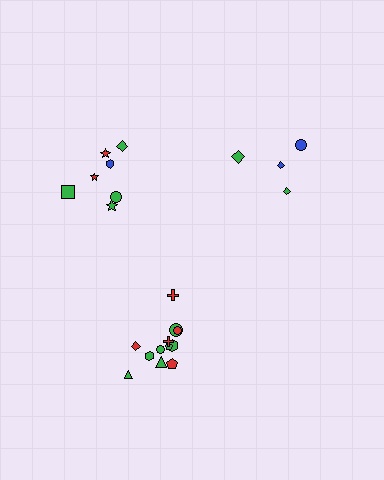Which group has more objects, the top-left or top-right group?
The top-left group.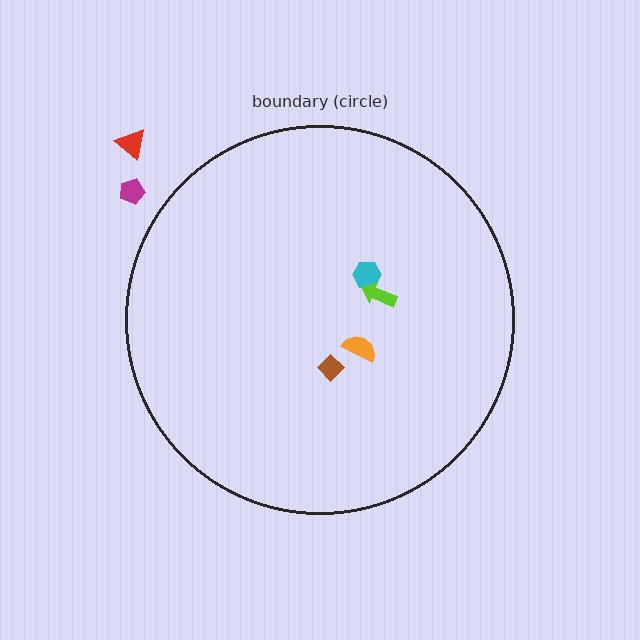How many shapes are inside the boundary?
4 inside, 2 outside.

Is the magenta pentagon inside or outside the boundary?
Outside.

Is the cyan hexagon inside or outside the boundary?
Inside.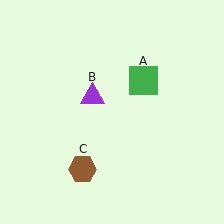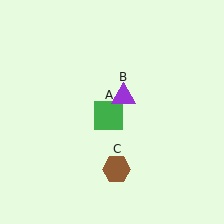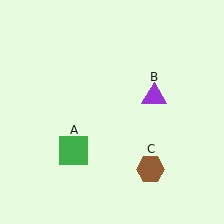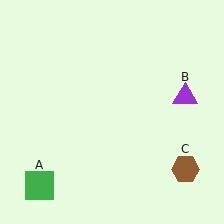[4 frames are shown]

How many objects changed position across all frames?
3 objects changed position: green square (object A), purple triangle (object B), brown hexagon (object C).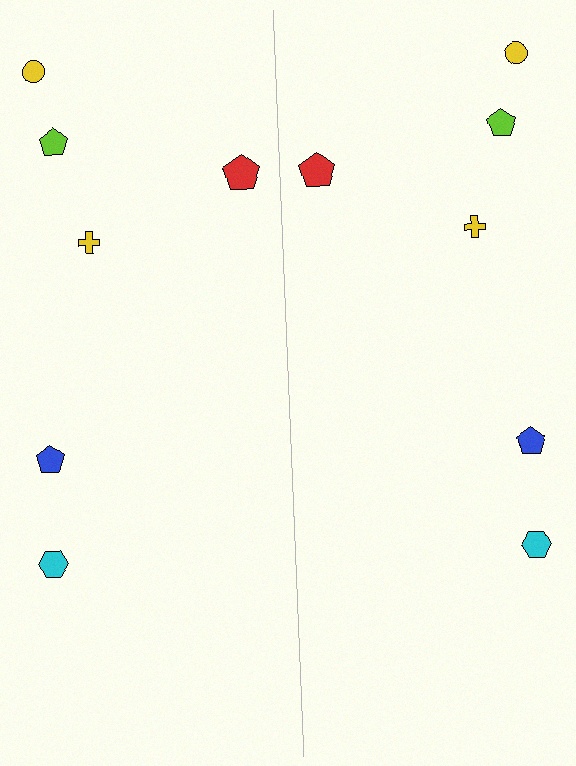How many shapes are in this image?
There are 12 shapes in this image.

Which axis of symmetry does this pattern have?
The pattern has a vertical axis of symmetry running through the center of the image.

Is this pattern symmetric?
Yes, this pattern has bilateral (reflection) symmetry.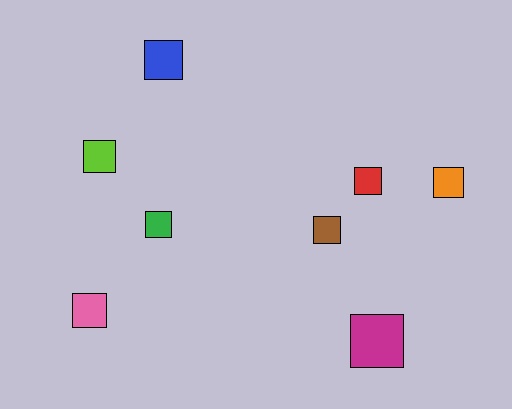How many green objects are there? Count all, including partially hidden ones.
There is 1 green object.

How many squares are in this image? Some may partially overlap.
There are 8 squares.